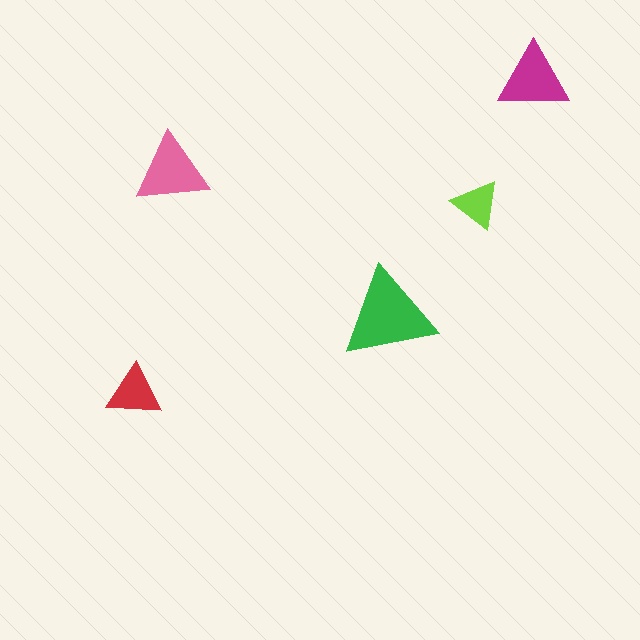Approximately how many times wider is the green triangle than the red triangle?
About 1.5 times wider.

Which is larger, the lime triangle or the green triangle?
The green one.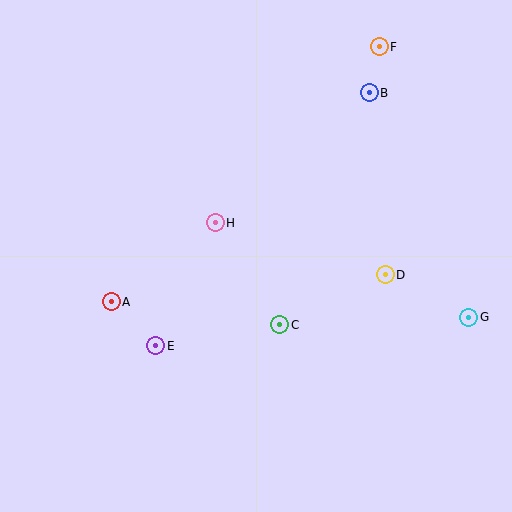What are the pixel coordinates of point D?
Point D is at (385, 275).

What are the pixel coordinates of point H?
Point H is at (215, 223).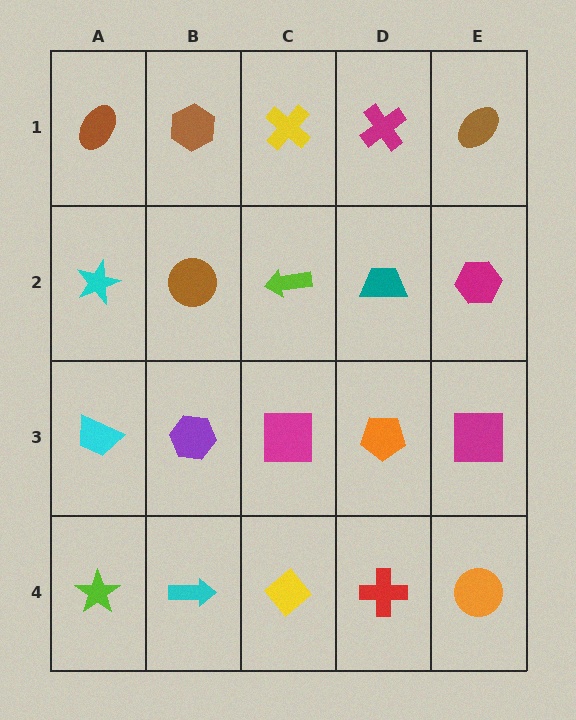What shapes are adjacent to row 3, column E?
A magenta hexagon (row 2, column E), an orange circle (row 4, column E), an orange pentagon (row 3, column D).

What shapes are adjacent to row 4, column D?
An orange pentagon (row 3, column D), a yellow diamond (row 4, column C), an orange circle (row 4, column E).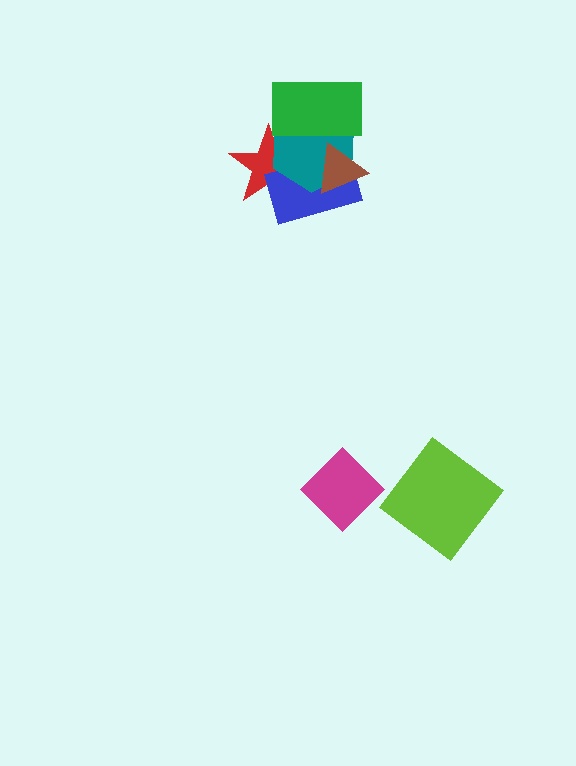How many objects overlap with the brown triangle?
3 objects overlap with the brown triangle.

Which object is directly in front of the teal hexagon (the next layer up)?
The brown triangle is directly in front of the teal hexagon.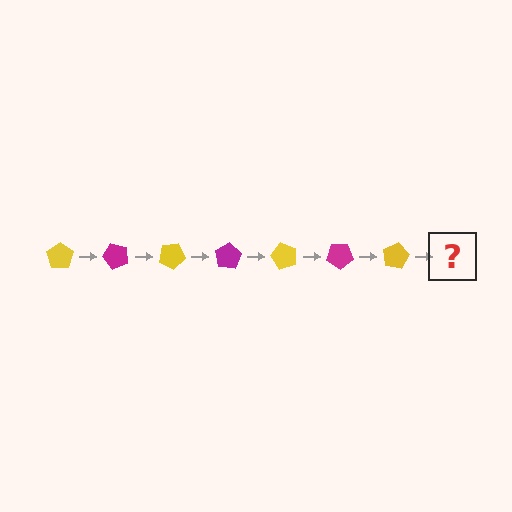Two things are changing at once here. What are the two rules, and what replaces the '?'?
The two rules are that it rotates 50 degrees each step and the color cycles through yellow and magenta. The '?' should be a magenta pentagon, rotated 350 degrees from the start.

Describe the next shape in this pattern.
It should be a magenta pentagon, rotated 350 degrees from the start.